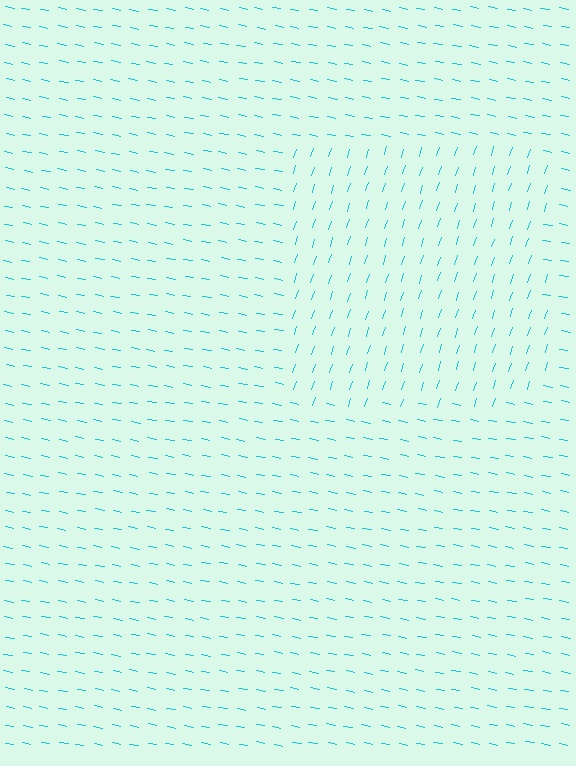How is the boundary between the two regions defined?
The boundary is defined purely by a change in line orientation (approximately 83 degrees difference). All lines are the same color and thickness.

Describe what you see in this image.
The image is filled with small cyan line segments. A rectangle region in the image has lines oriented differently from the surrounding lines, creating a visible texture boundary.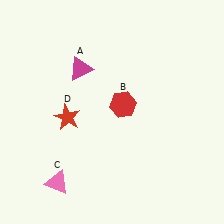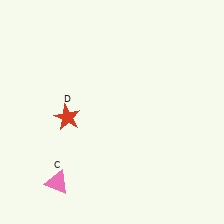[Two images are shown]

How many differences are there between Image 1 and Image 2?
There are 2 differences between the two images.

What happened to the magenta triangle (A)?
The magenta triangle (A) was removed in Image 2. It was in the top-left area of Image 1.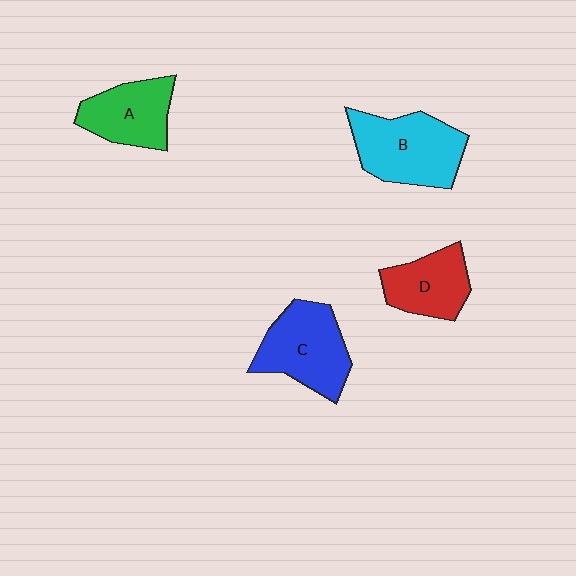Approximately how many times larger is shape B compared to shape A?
Approximately 1.3 times.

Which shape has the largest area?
Shape B (cyan).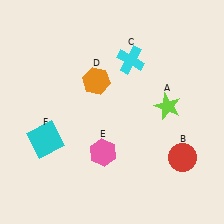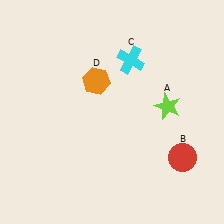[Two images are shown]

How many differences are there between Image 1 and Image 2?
There are 2 differences between the two images.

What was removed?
The cyan square (F), the pink hexagon (E) were removed in Image 2.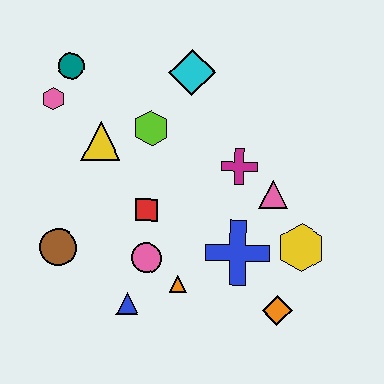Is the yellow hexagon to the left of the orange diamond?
No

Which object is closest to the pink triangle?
The magenta cross is closest to the pink triangle.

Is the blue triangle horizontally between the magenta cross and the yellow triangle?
Yes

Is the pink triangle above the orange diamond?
Yes